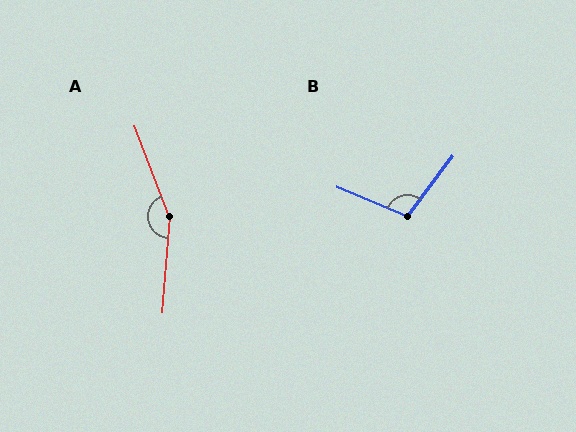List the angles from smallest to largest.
B (104°), A (155°).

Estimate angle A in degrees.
Approximately 155 degrees.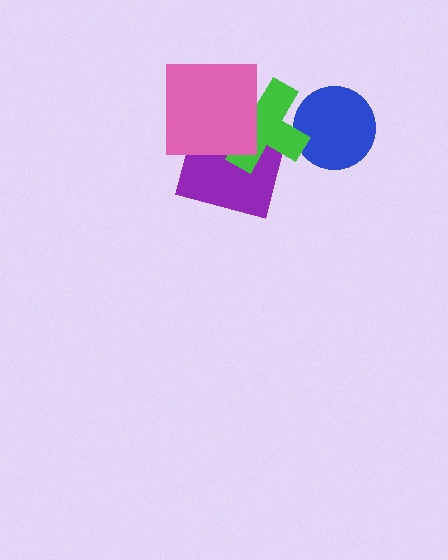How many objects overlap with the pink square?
2 objects overlap with the pink square.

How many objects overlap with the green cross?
3 objects overlap with the green cross.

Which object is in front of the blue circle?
The green cross is in front of the blue circle.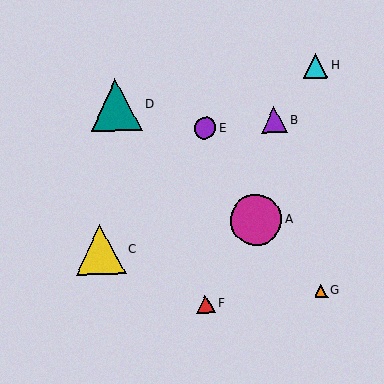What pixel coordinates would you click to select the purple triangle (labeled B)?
Click at (274, 120) to select the purple triangle B.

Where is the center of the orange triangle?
The center of the orange triangle is at (321, 291).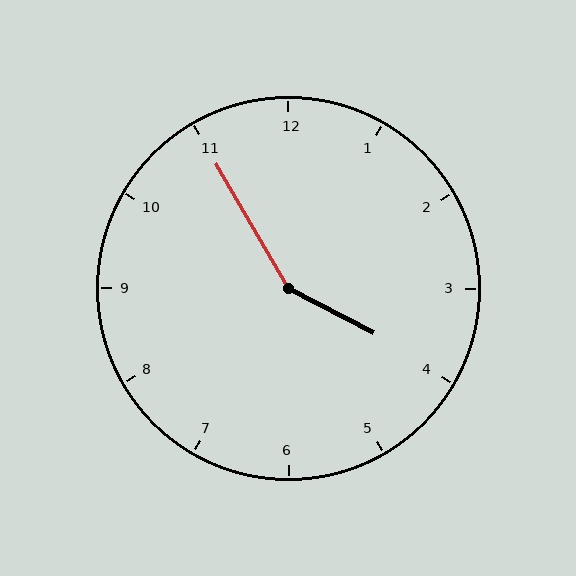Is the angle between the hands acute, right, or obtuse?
It is obtuse.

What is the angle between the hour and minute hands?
Approximately 148 degrees.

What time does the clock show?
3:55.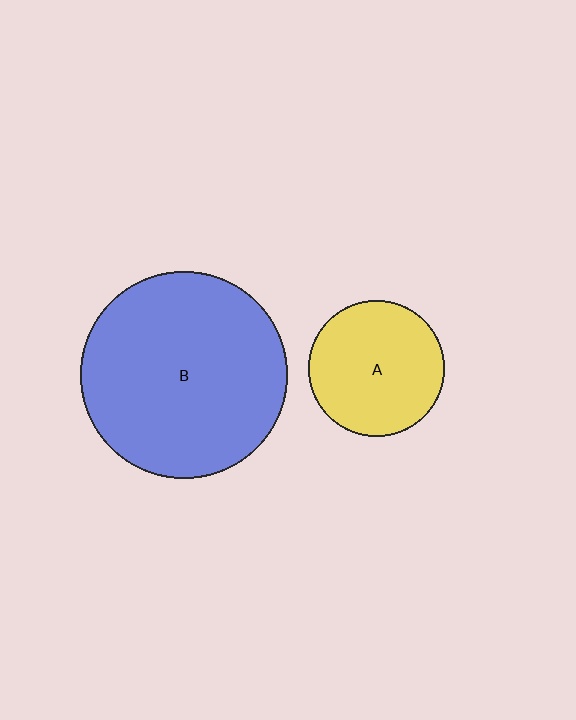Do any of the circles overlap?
No, none of the circles overlap.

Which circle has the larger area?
Circle B (blue).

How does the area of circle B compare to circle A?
Approximately 2.3 times.